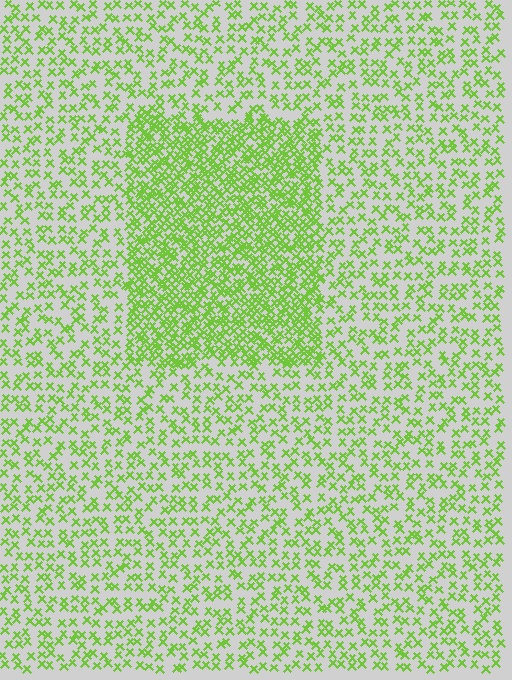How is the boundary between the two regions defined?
The boundary is defined by a change in element density (approximately 2.2x ratio). All elements are the same color, size, and shape.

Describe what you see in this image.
The image contains small lime elements arranged at two different densities. A rectangle-shaped region is visible where the elements are more densely packed than the surrounding area.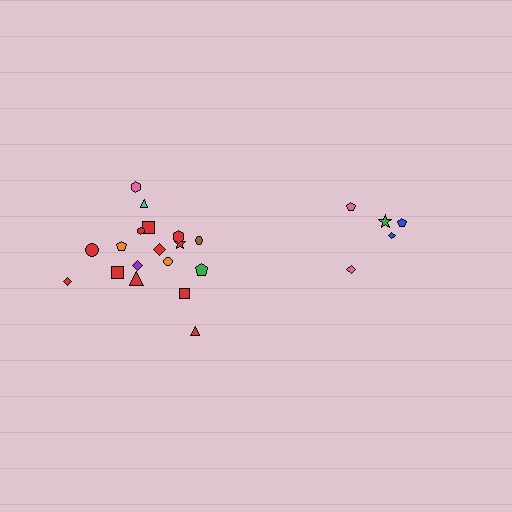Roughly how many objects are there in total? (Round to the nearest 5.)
Roughly 25 objects in total.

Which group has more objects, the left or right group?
The left group.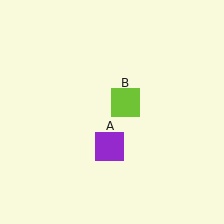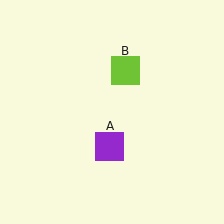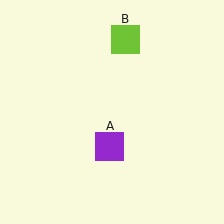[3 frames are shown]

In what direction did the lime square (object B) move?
The lime square (object B) moved up.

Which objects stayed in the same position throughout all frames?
Purple square (object A) remained stationary.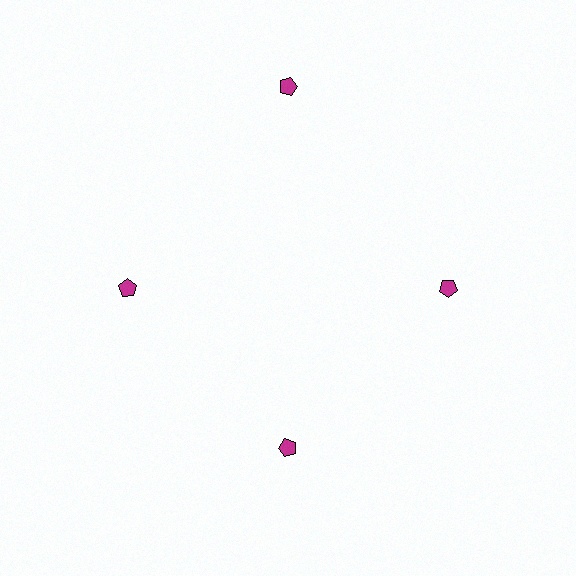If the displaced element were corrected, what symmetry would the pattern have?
It would have 4-fold rotational symmetry — the pattern would map onto itself every 90 degrees.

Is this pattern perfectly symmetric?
No. The 4 magenta pentagons are arranged in a ring, but one element near the 12 o'clock position is pushed outward from the center, breaking the 4-fold rotational symmetry.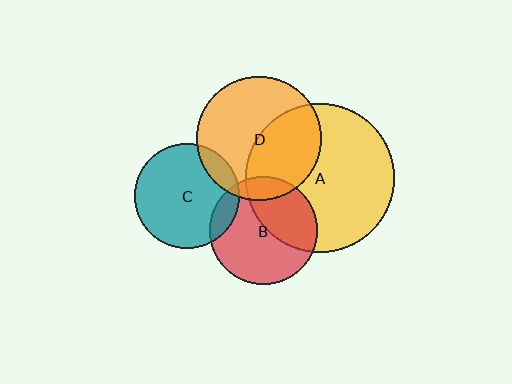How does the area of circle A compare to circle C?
Approximately 2.0 times.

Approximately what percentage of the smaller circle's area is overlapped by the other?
Approximately 15%.